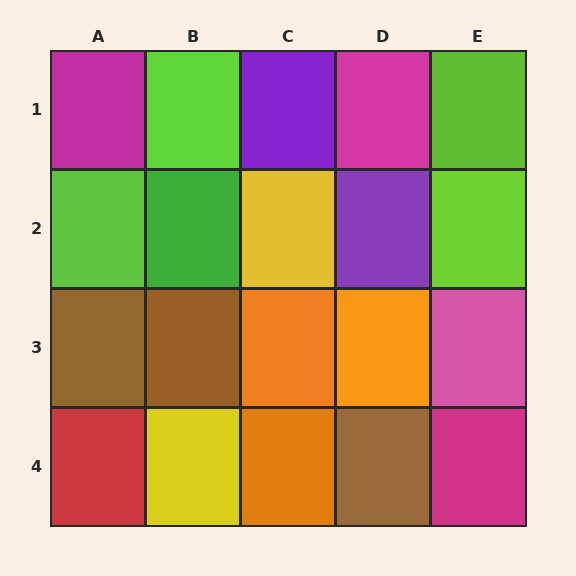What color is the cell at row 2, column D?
Purple.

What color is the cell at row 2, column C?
Yellow.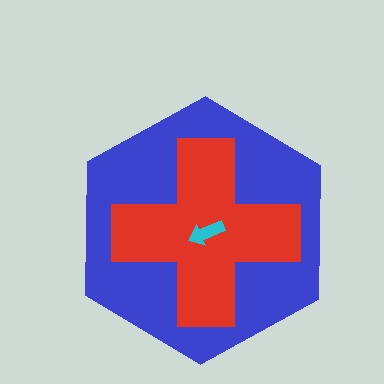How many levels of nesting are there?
3.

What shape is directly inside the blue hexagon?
The red cross.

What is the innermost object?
The cyan arrow.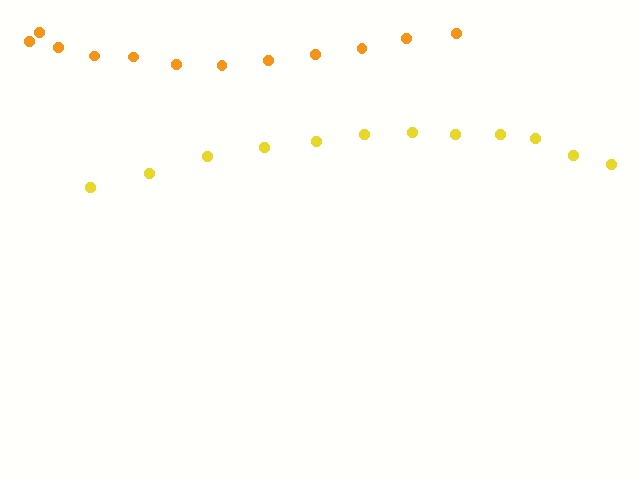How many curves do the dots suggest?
There are 2 distinct paths.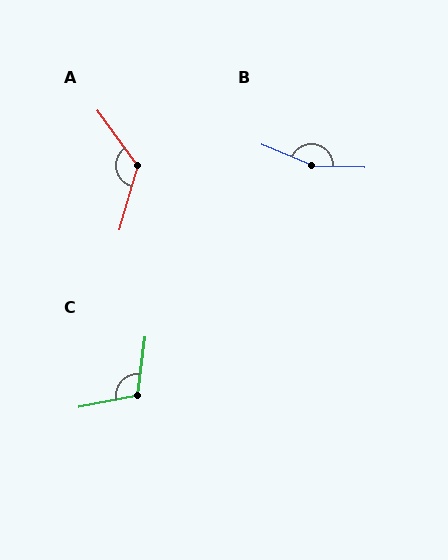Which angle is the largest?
B, at approximately 159 degrees.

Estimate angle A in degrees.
Approximately 128 degrees.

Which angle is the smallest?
C, at approximately 108 degrees.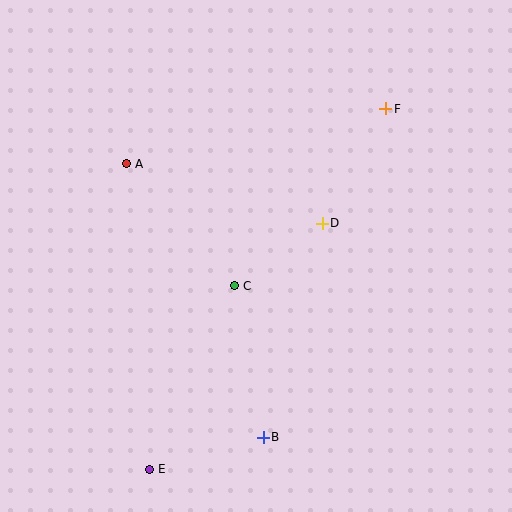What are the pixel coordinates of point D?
Point D is at (322, 223).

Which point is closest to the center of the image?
Point C at (235, 286) is closest to the center.